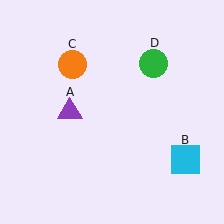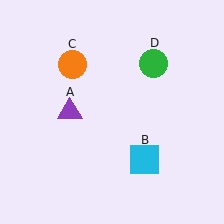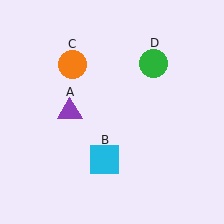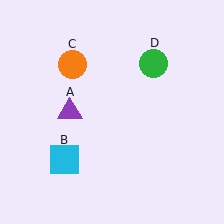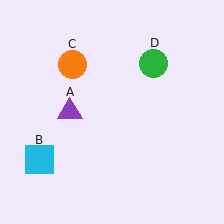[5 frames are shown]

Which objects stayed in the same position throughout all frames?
Purple triangle (object A) and orange circle (object C) and green circle (object D) remained stationary.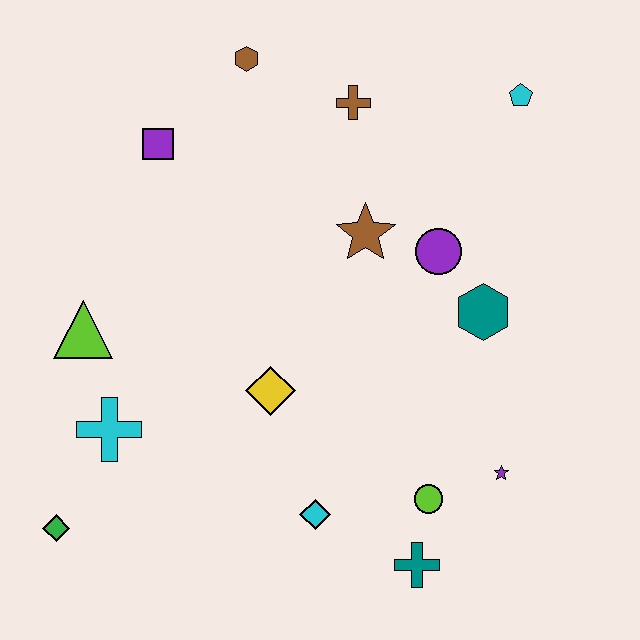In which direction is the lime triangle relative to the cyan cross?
The lime triangle is above the cyan cross.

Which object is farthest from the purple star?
The brown hexagon is farthest from the purple star.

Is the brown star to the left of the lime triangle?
No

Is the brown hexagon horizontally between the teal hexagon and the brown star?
No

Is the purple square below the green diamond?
No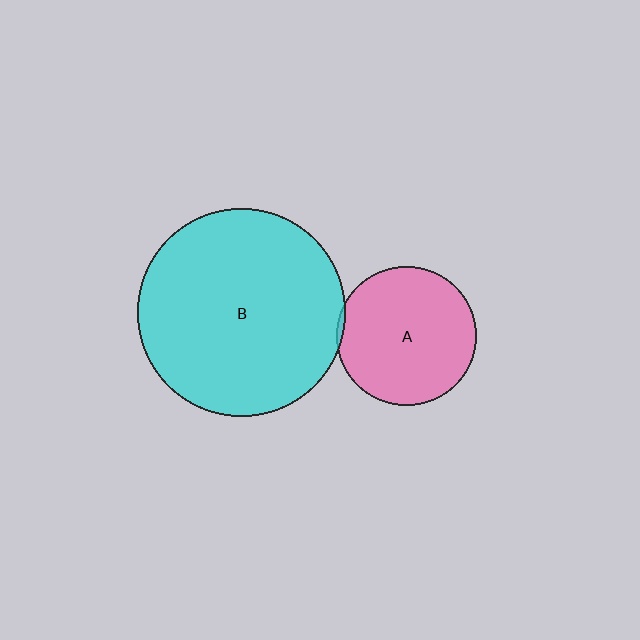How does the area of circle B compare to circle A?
Approximately 2.2 times.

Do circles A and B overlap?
Yes.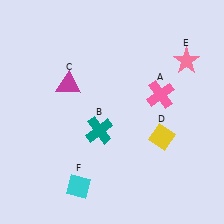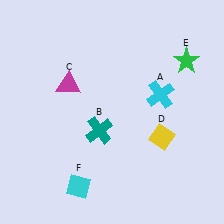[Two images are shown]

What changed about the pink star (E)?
In Image 1, E is pink. In Image 2, it changed to green.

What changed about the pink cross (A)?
In Image 1, A is pink. In Image 2, it changed to cyan.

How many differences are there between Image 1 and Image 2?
There are 2 differences between the two images.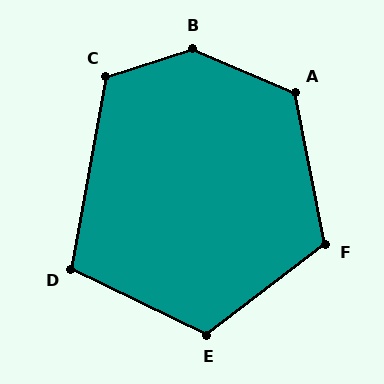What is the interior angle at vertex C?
Approximately 119 degrees (obtuse).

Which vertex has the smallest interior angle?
D, at approximately 106 degrees.